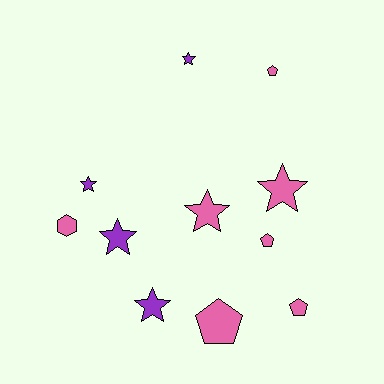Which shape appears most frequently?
Star, with 6 objects.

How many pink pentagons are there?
There are 4 pink pentagons.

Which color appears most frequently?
Pink, with 7 objects.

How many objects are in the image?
There are 11 objects.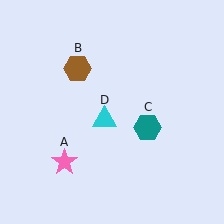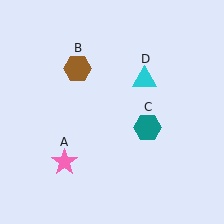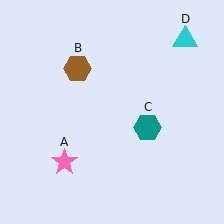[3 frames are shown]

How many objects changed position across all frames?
1 object changed position: cyan triangle (object D).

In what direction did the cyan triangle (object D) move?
The cyan triangle (object D) moved up and to the right.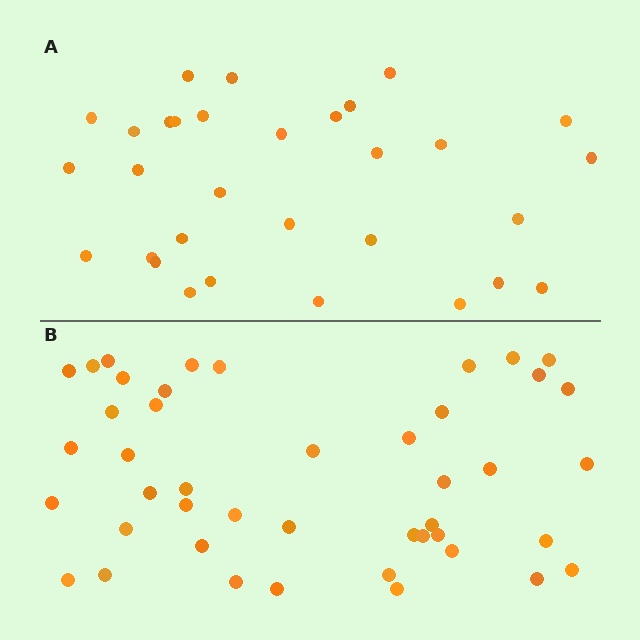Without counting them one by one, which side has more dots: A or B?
Region B (the bottom region) has more dots.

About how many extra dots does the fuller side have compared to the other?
Region B has approximately 15 more dots than region A.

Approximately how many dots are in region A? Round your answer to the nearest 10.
About 30 dots. (The exact count is 31, which rounds to 30.)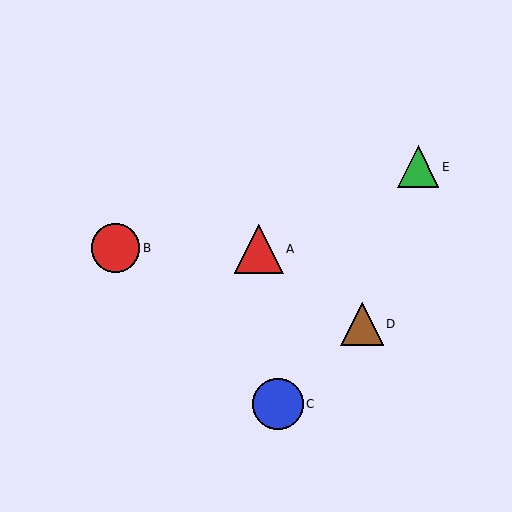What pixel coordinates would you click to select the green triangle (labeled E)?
Click at (418, 167) to select the green triangle E.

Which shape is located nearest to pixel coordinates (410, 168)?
The green triangle (labeled E) at (418, 167) is nearest to that location.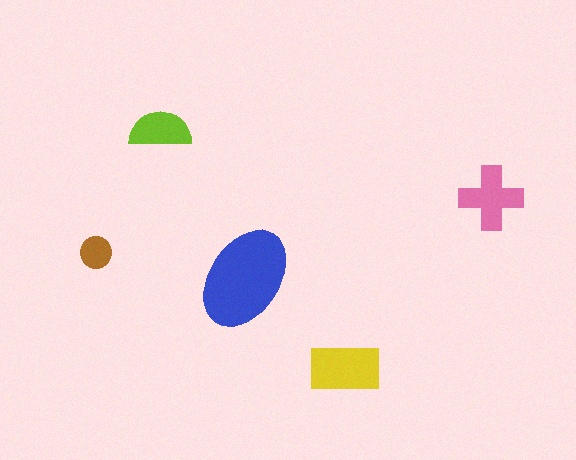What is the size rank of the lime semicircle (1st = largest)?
4th.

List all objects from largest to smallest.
The blue ellipse, the yellow rectangle, the pink cross, the lime semicircle, the brown circle.